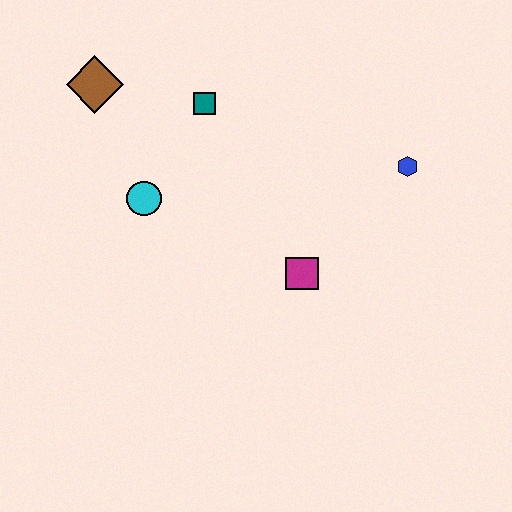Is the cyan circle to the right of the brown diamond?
Yes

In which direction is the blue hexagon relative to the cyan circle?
The blue hexagon is to the right of the cyan circle.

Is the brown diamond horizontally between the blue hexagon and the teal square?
No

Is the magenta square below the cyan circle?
Yes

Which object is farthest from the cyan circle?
The blue hexagon is farthest from the cyan circle.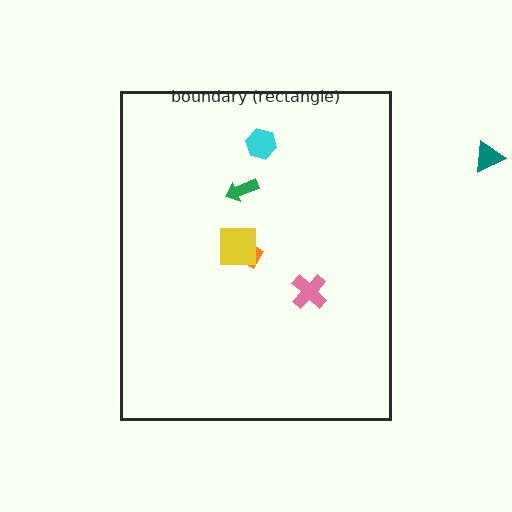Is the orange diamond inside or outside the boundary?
Inside.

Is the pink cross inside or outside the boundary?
Inside.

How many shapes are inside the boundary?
5 inside, 1 outside.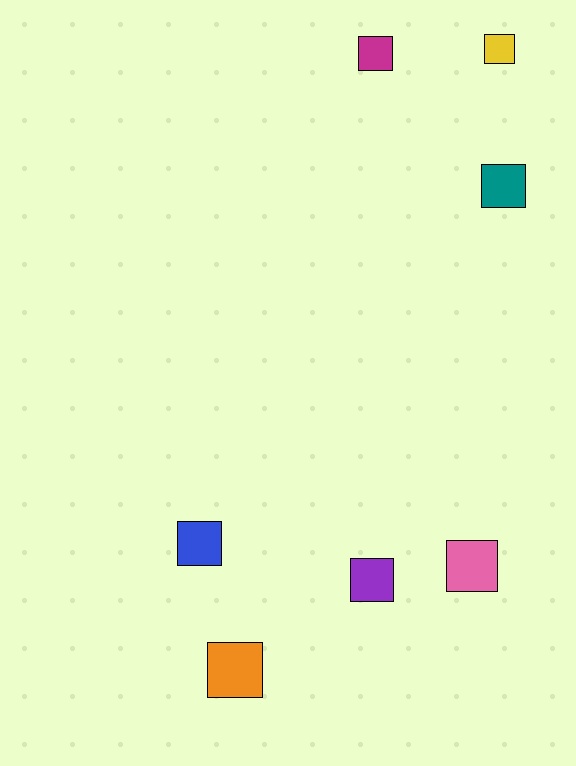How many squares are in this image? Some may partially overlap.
There are 7 squares.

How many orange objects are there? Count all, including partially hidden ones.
There is 1 orange object.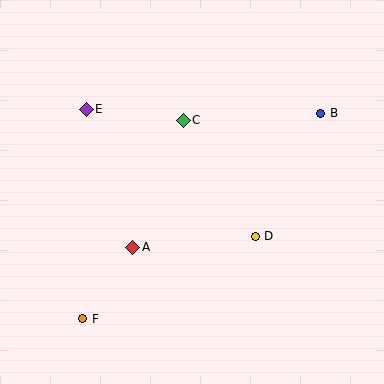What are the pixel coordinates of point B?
Point B is at (321, 113).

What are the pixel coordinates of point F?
Point F is at (83, 319).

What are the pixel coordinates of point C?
Point C is at (183, 120).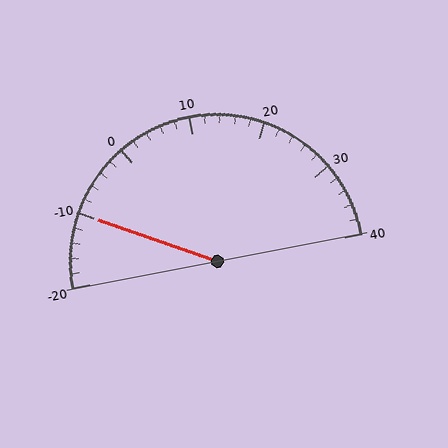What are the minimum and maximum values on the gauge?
The gauge ranges from -20 to 40.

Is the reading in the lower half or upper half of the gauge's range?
The reading is in the lower half of the range (-20 to 40).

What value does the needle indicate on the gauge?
The needle indicates approximately -10.